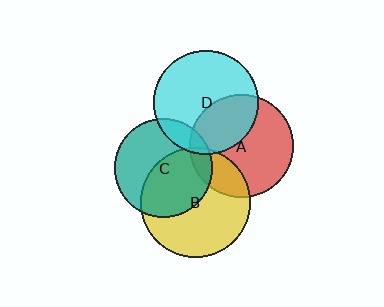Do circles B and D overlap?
Yes.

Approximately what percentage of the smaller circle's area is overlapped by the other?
Approximately 5%.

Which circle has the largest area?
Circle B (yellow).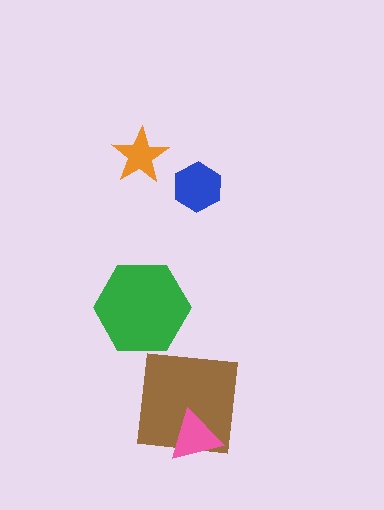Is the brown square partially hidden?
Yes, it is partially covered by another shape.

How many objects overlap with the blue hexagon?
0 objects overlap with the blue hexagon.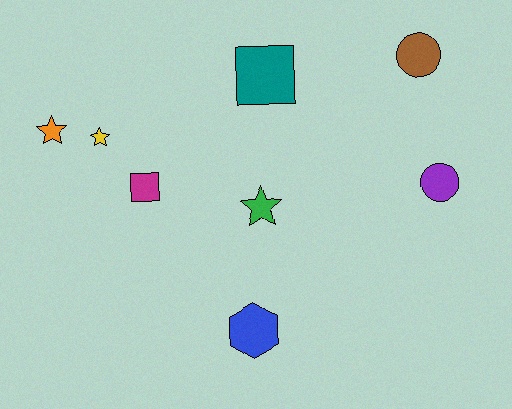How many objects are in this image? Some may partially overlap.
There are 8 objects.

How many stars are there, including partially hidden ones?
There are 3 stars.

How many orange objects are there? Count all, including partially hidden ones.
There is 1 orange object.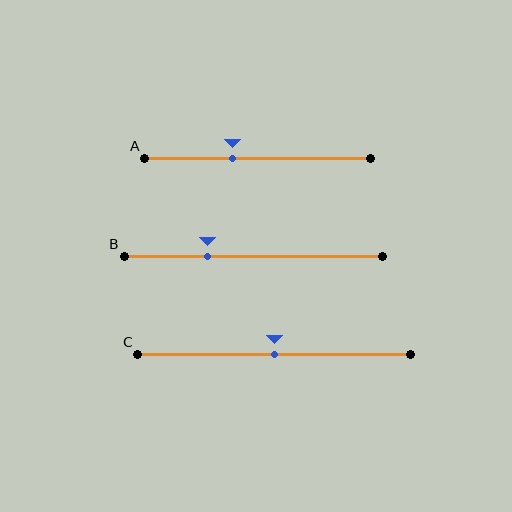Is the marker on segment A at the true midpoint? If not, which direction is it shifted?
No, the marker on segment A is shifted to the left by about 11% of the segment length.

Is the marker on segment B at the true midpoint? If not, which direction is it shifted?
No, the marker on segment B is shifted to the left by about 18% of the segment length.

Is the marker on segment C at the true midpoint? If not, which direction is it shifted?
Yes, the marker on segment C is at the true midpoint.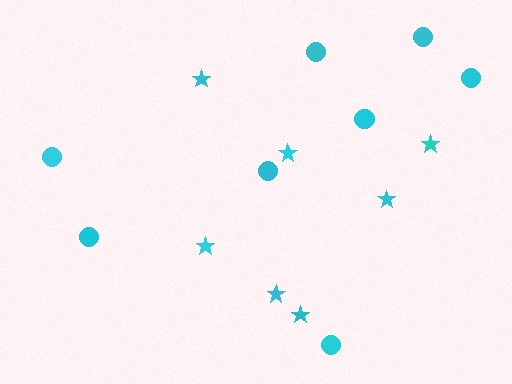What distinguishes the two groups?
There are 2 groups: one group of circles (8) and one group of stars (7).